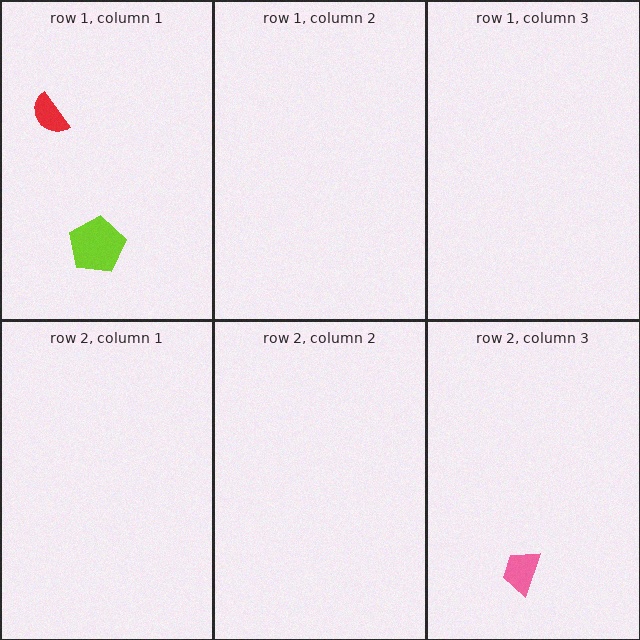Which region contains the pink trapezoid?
The row 2, column 3 region.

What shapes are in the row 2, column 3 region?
The pink trapezoid.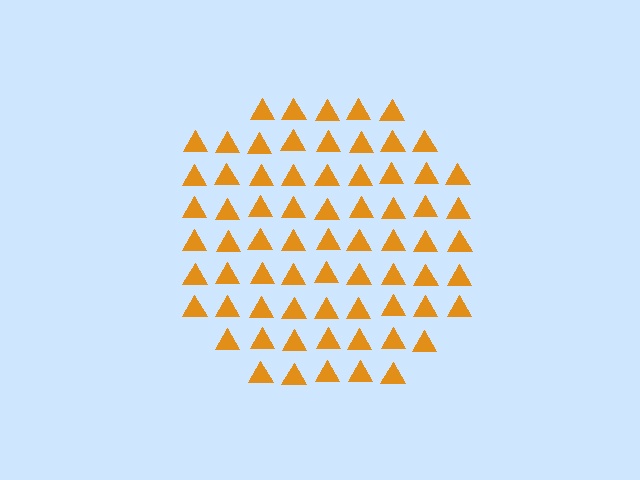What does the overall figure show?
The overall figure shows a circle.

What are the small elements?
The small elements are triangles.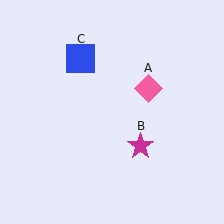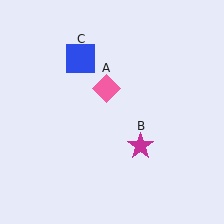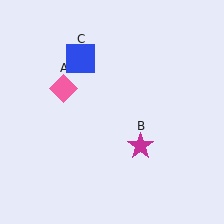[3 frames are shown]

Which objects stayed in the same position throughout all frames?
Magenta star (object B) and blue square (object C) remained stationary.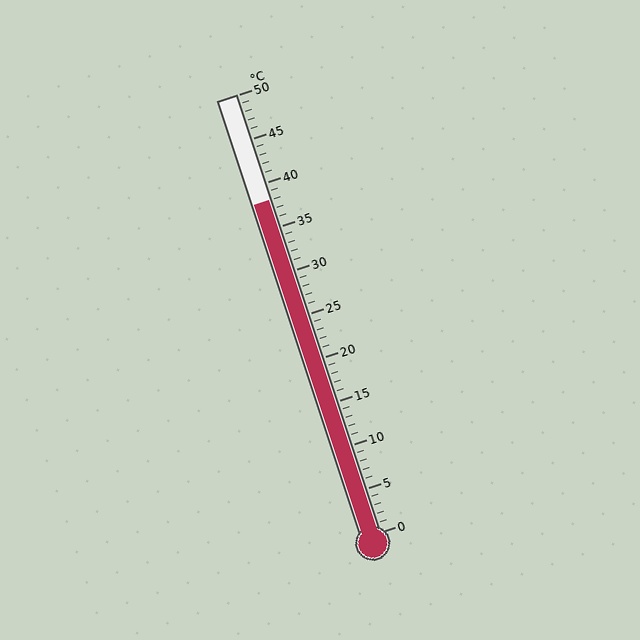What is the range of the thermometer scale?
The thermometer scale ranges from 0°C to 50°C.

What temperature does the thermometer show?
The thermometer shows approximately 38°C.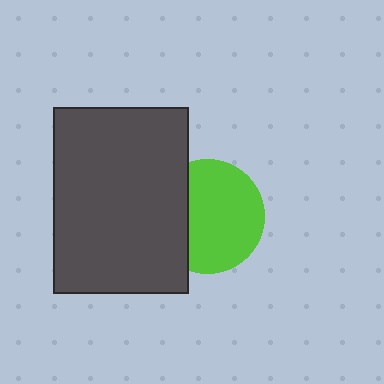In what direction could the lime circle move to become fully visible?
The lime circle could move right. That would shift it out from behind the dark gray rectangle entirely.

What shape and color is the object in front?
The object in front is a dark gray rectangle.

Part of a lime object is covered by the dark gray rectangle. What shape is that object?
It is a circle.